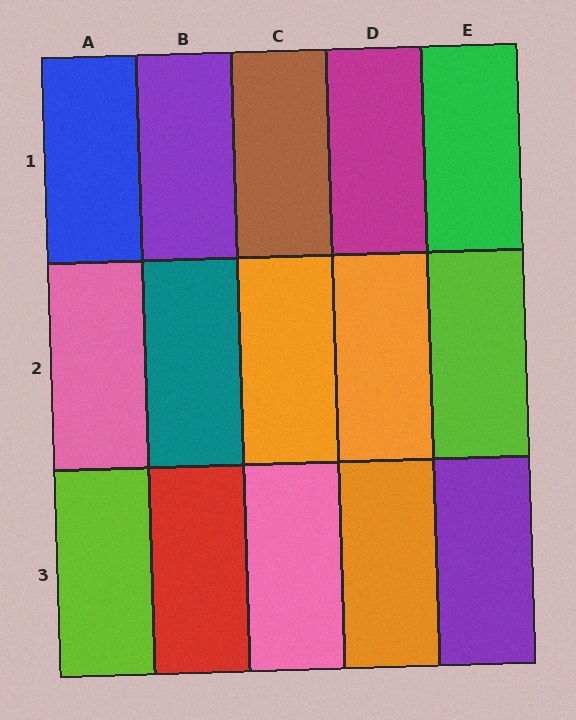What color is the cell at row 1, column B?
Purple.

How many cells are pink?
2 cells are pink.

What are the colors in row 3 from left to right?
Lime, red, pink, orange, purple.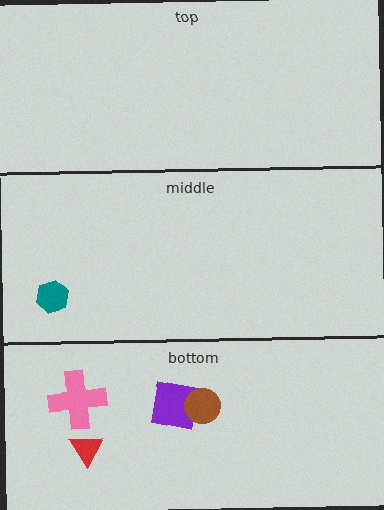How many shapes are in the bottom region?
4.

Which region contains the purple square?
The bottom region.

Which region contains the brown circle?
The bottom region.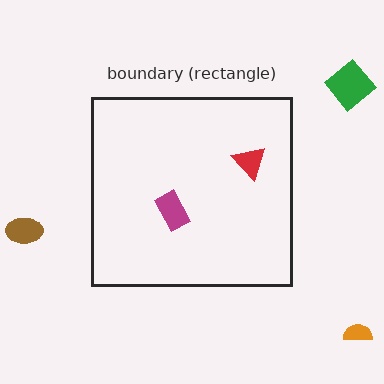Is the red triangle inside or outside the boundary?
Inside.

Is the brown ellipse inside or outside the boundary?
Outside.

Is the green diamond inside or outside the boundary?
Outside.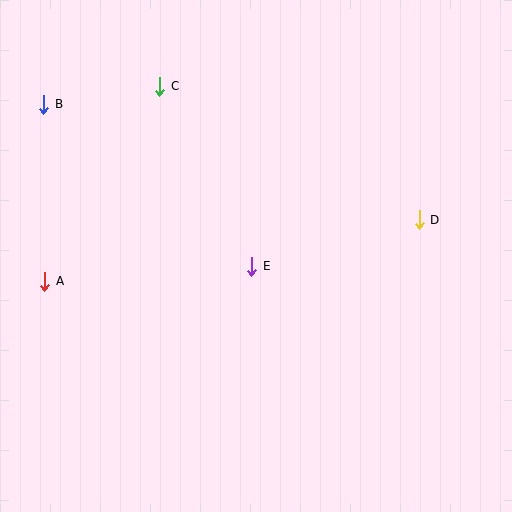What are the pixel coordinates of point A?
Point A is at (45, 281).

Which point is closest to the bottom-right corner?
Point D is closest to the bottom-right corner.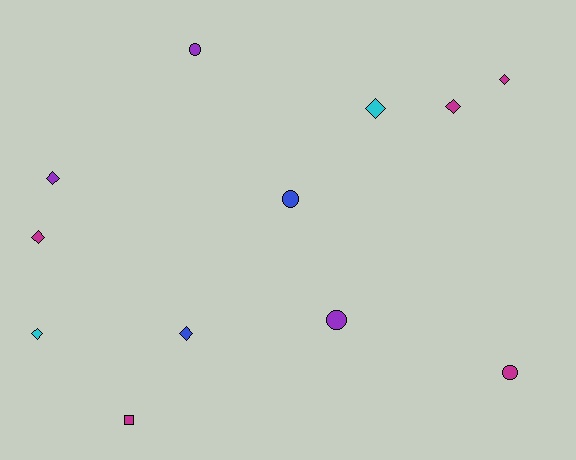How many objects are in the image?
There are 12 objects.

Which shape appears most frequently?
Diamond, with 7 objects.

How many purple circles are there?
There are 2 purple circles.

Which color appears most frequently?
Magenta, with 5 objects.